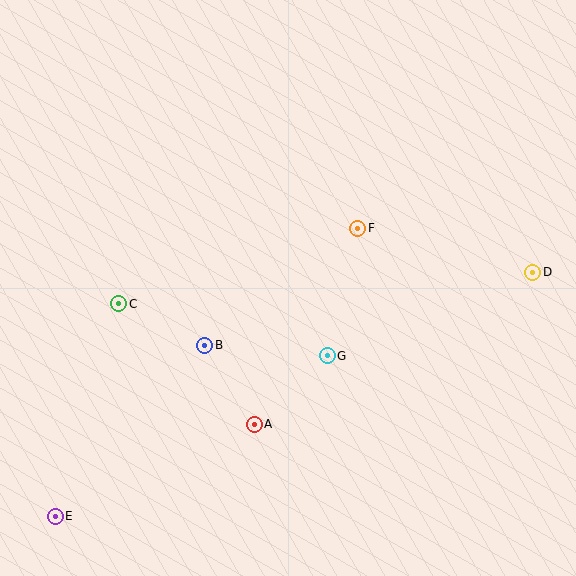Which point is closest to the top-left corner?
Point C is closest to the top-left corner.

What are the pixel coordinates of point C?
Point C is at (119, 304).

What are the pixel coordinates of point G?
Point G is at (327, 356).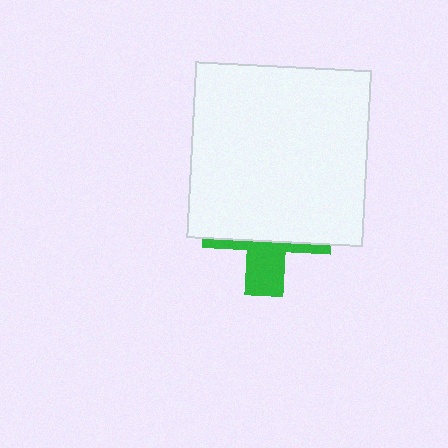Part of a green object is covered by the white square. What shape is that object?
It is a cross.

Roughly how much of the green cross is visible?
A small part of it is visible (roughly 35%).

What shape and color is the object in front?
The object in front is a white square.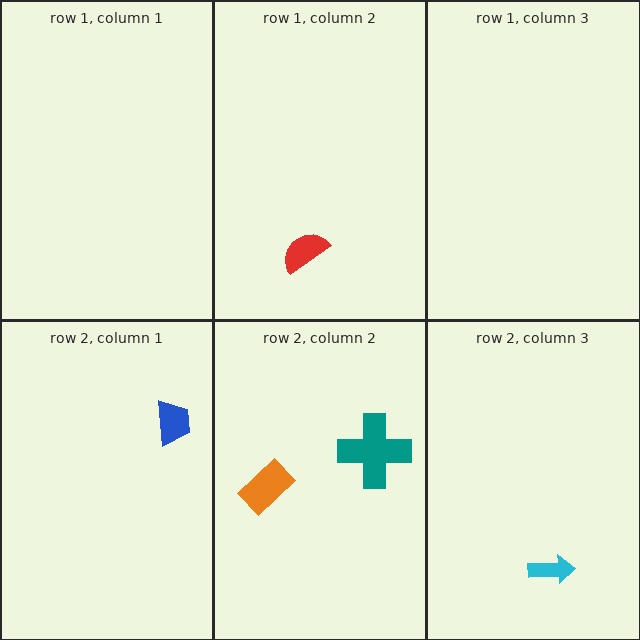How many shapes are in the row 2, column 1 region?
1.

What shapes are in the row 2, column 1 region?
The blue trapezoid.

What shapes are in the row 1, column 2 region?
The red semicircle.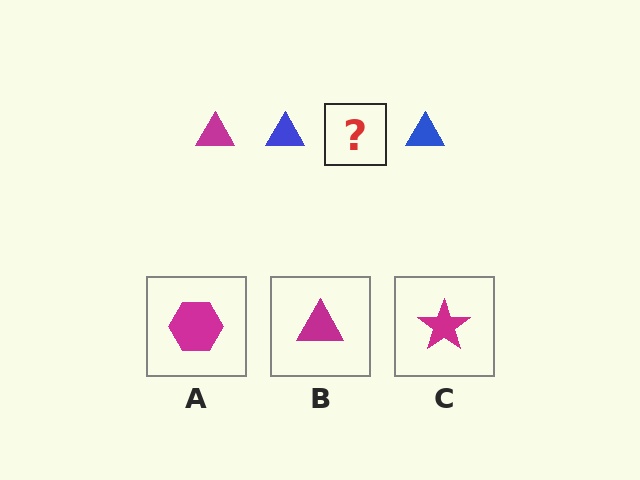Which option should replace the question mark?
Option B.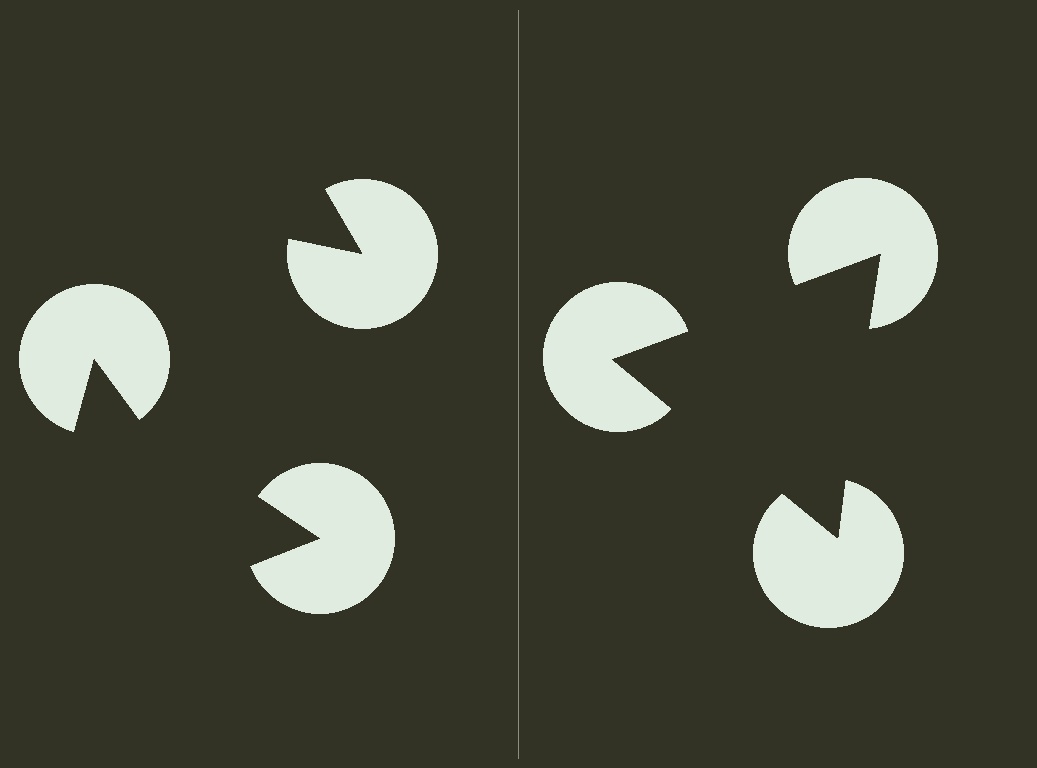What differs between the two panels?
The pac-man discs are positioned identically on both sides; only the wedge orientations differ. On the right they align to a triangle; on the left they are misaligned.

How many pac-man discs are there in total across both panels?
6 — 3 on each side.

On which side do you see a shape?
An illusory triangle appears on the right side. On the left side the wedge cuts are rotated, so no coherent shape forms.